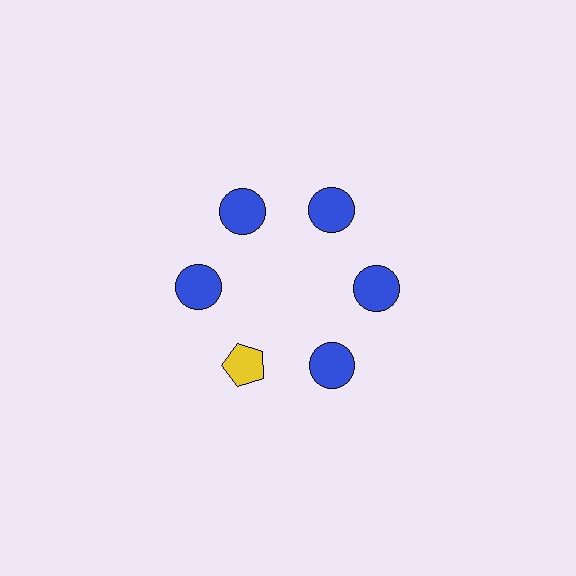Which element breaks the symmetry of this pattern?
The yellow pentagon at roughly the 7 o'clock position breaks the symmetry. All other shapes are blue circles.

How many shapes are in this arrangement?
There are 6 shapes arranged in a ring pattern.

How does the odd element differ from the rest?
It differs in both color (yellow instead of blue) and shape (pentagon instead of circle).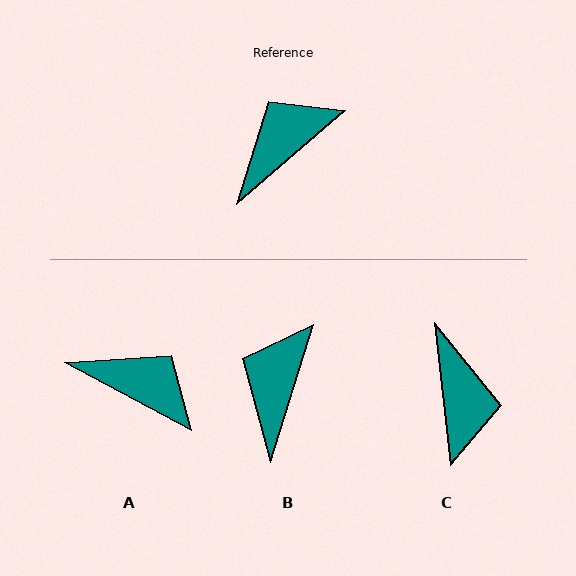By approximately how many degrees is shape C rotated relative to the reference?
Approximately 124 degrees clockwise.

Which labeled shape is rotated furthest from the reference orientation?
C, about 124 degrees away.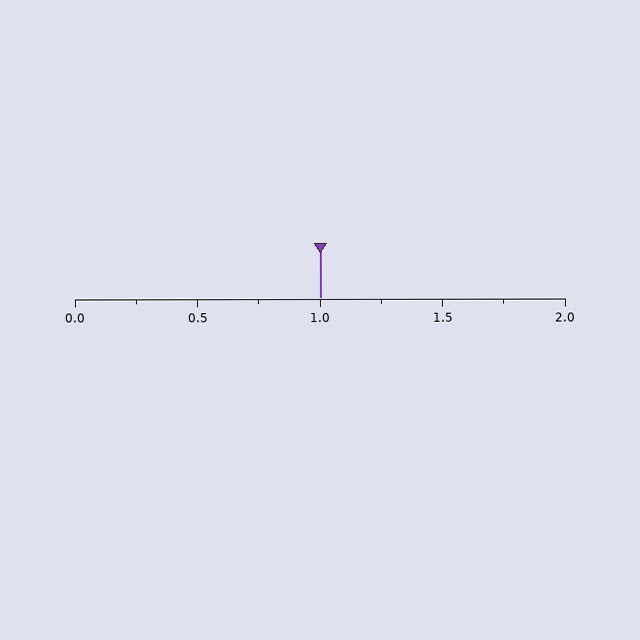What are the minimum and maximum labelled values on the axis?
The axis runs from 0.0 to 2.0.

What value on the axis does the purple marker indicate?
The marker indicates approximately 1.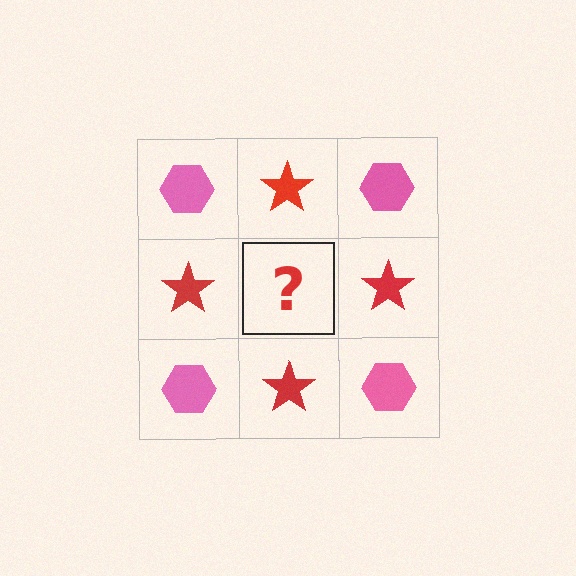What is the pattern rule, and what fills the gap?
The rule is that it alternates pink hexagon and red star in a checkerboard pattern. The gap should be filled with a pink hexagon.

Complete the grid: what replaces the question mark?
The question mark should be replaced with a pink hexagon.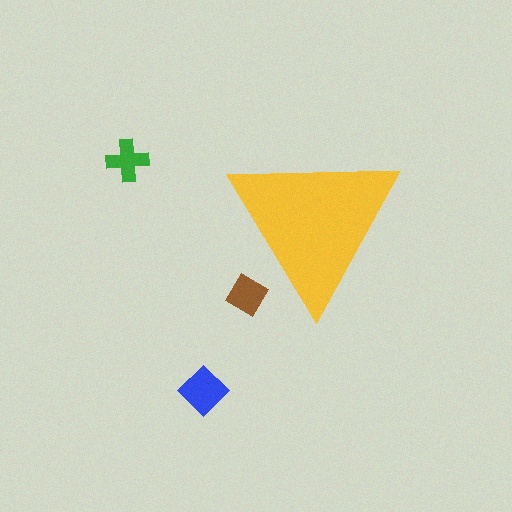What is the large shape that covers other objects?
A yellow triangle.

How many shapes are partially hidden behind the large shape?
1 shape is partially hidden.